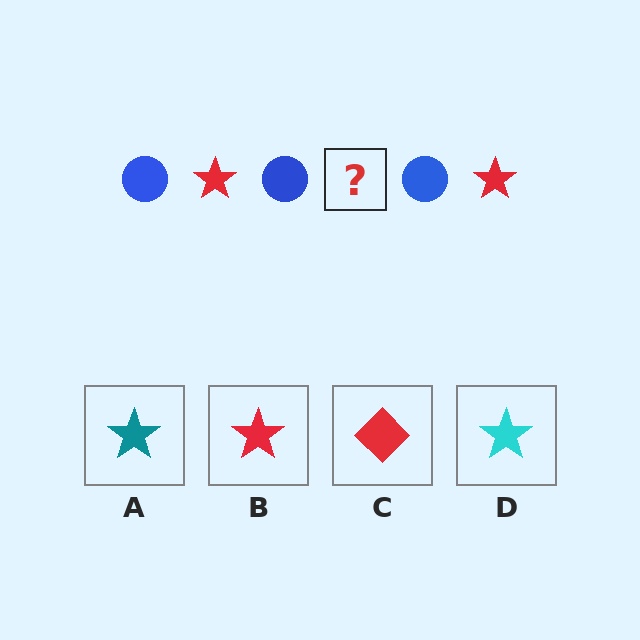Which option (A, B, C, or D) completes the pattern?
B.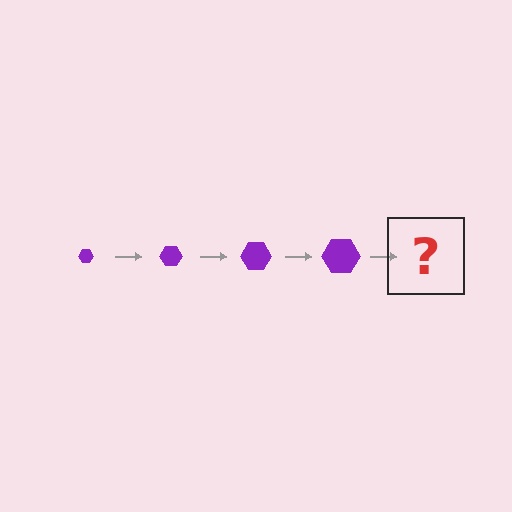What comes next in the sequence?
The next element should be a purple hexagon, larger than the previous one.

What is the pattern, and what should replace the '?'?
The pattern is that the hexagon gets progressively larger each step. The '?' should be a purple hexagon, larger than the previous one.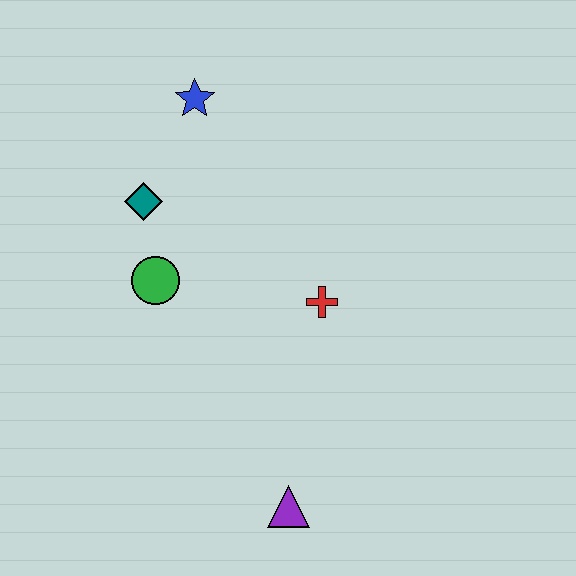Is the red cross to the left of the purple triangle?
No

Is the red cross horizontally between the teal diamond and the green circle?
No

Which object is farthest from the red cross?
The blue star is farthest from the red cross.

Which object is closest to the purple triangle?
The red cross is closest to the purple triangle.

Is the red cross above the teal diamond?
No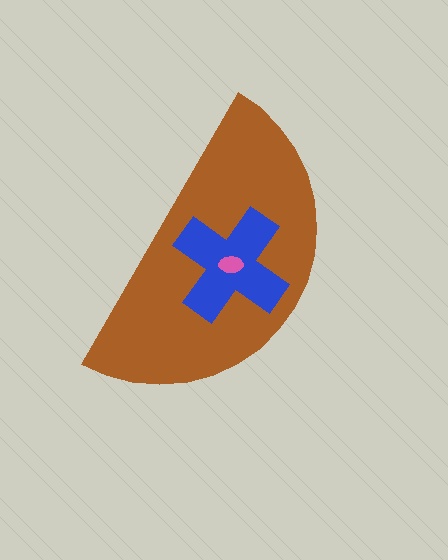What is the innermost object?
The pink ellipse.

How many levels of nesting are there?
3.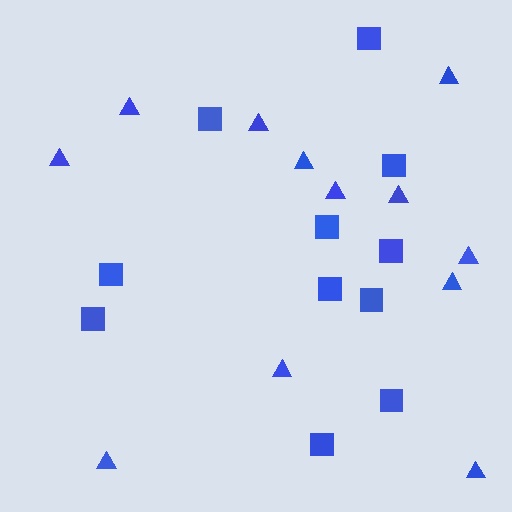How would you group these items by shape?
There are 2 groups: one group of triangles (12) and one group of squares (11).